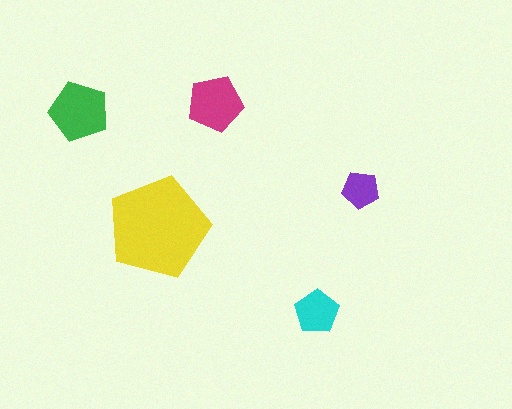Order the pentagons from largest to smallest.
the yellow one, the green one, the magenta one, the cyan one, the purple one.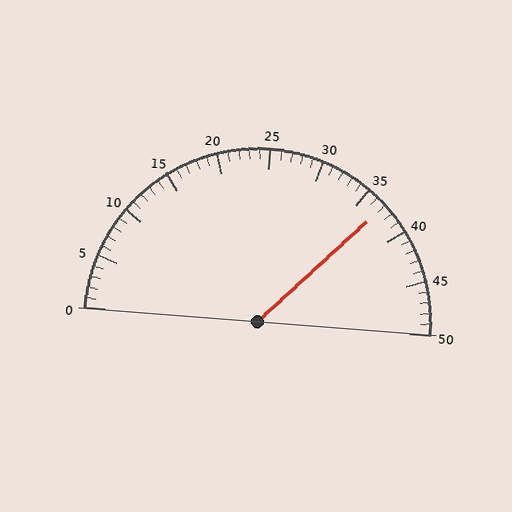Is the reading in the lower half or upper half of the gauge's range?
The reading is in the upper half of the range (0 to 50).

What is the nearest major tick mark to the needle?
The nearest major tick mark is 35.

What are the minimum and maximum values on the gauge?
The gauge ranges from 0 to 50.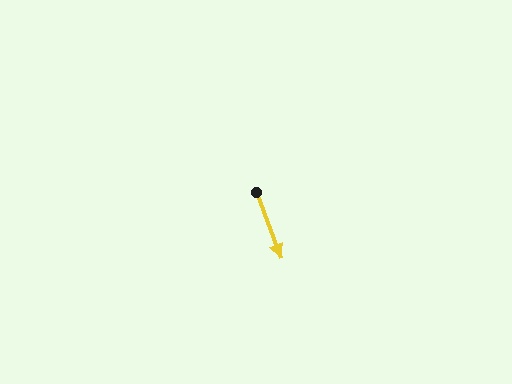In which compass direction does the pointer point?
South.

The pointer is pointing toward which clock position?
Roughly 5 o'clock.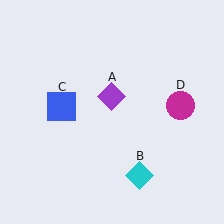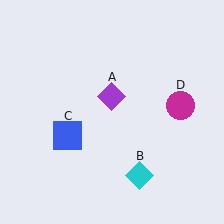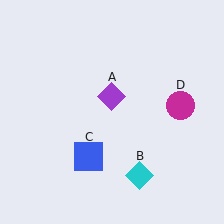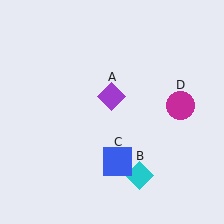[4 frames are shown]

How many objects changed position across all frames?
1 object changed position: blue square (object C).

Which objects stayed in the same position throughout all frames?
Purple diamond (object A) and cyan diamond (object B) and magenta circle (object D) remained stationary.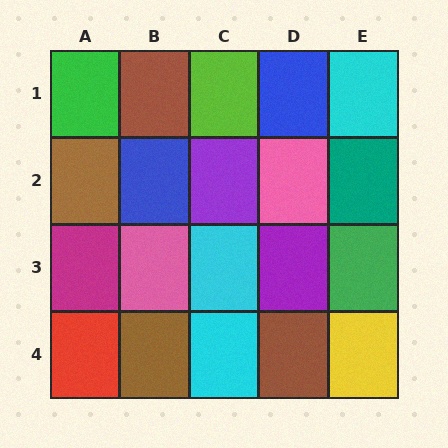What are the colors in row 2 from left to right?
Brown, blue, purple, pink, teal.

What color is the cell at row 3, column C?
Cyan.